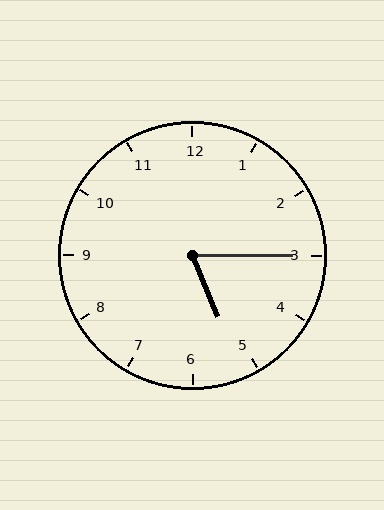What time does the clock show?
5:15.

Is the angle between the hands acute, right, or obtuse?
It is acute.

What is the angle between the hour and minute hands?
Approximately 68 degrees.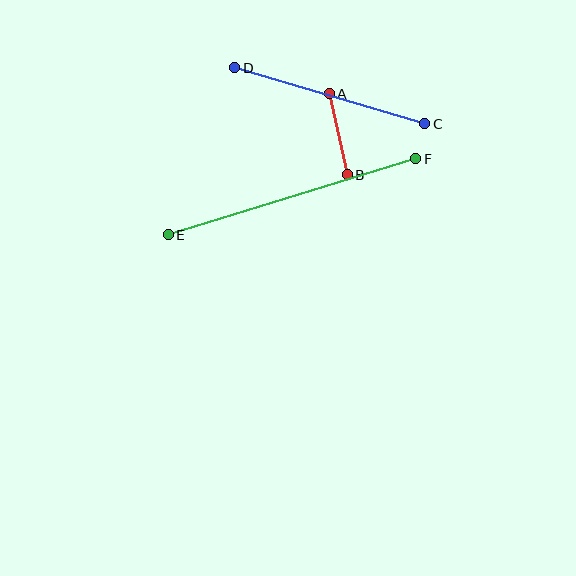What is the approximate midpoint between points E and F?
The midpoint is at approximately (292, 197) pixels.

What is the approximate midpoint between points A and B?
The midpoint is at approximately (338, 134) pixels.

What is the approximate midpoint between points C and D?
The midpoint is at approximately (330, 96) pixels.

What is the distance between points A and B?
The distance is approximately 83 pixels.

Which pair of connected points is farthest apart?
Points E and F are farthest apart.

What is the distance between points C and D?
The distance is approximately 198 pixels.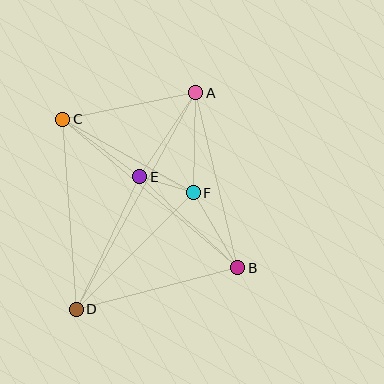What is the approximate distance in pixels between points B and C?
The distance between B and C is approximately 230 pixels.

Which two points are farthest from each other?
Points A and D are farthest from each other.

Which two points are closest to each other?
Points E and F are closest to each other.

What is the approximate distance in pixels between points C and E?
The distance between C and E is approximately 96 pixels.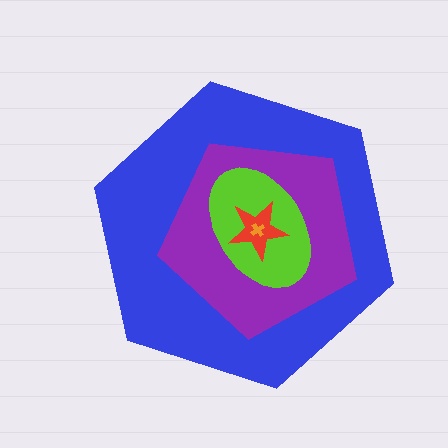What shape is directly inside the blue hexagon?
The purple pentagon.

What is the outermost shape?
The blue hexagon.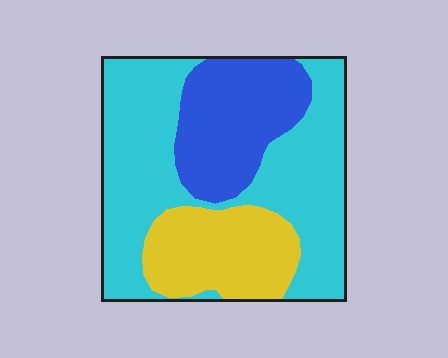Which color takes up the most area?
Cyan, at roughly 55%.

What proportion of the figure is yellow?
Yellow takes up less than a quarter of the figure.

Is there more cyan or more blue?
Cyan.